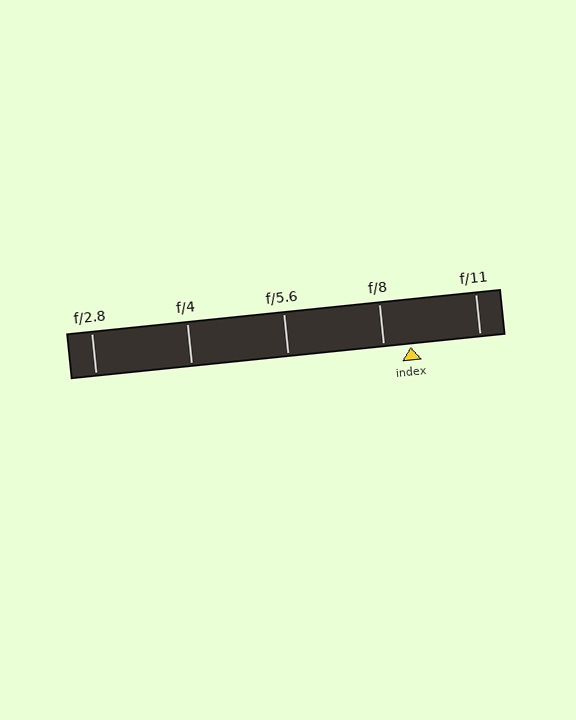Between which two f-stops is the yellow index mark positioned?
The index mark is between f/8 and f/11.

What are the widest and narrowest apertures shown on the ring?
The widest aperture shown is f/2.8 and the narrowest is f/11.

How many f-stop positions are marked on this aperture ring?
There are 5 f-stop positions marked.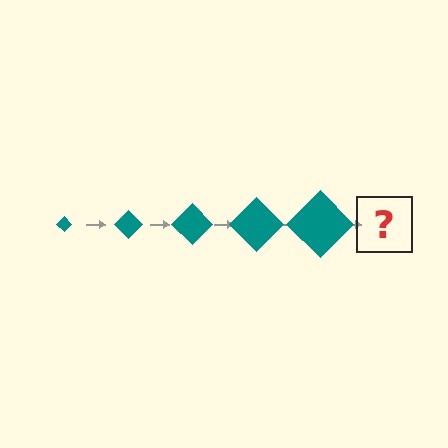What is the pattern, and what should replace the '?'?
The pattern is that the diamond gets progressively larger each step. The '?' should be a teal diamond, larger than the previous one.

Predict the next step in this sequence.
The next step is a teal diamond, larger than the previous one.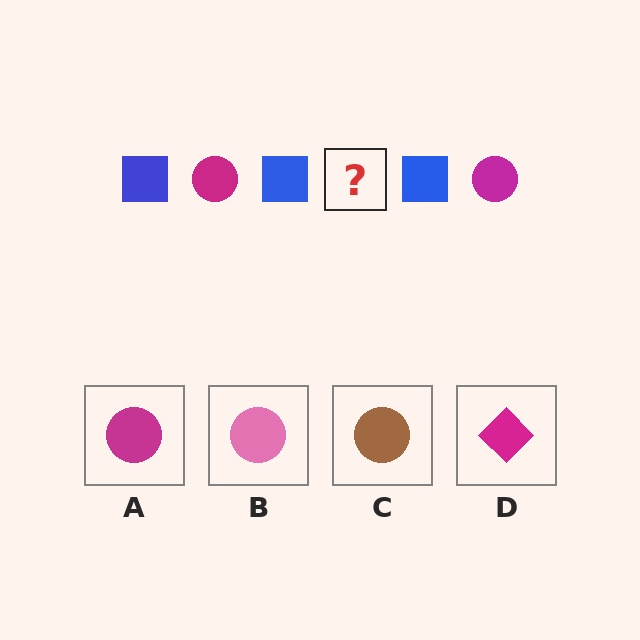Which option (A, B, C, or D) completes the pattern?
A.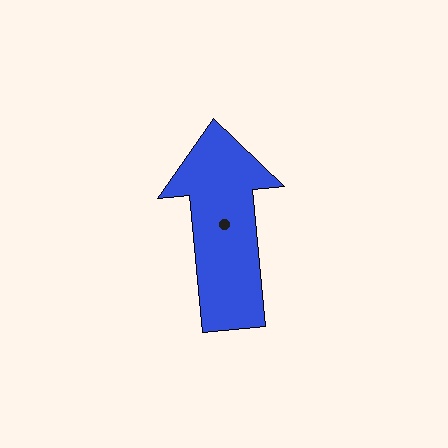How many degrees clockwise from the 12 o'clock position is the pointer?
Approximately 354 degrees.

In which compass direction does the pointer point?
North.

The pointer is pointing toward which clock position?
Roughly 12 o'clock.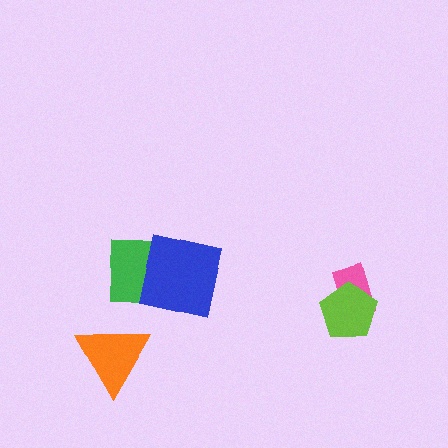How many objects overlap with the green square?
1 object overlaps with the green square.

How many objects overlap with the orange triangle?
0 objects overlap with the orange triangle.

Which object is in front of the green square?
The blue square is in front of the green square.